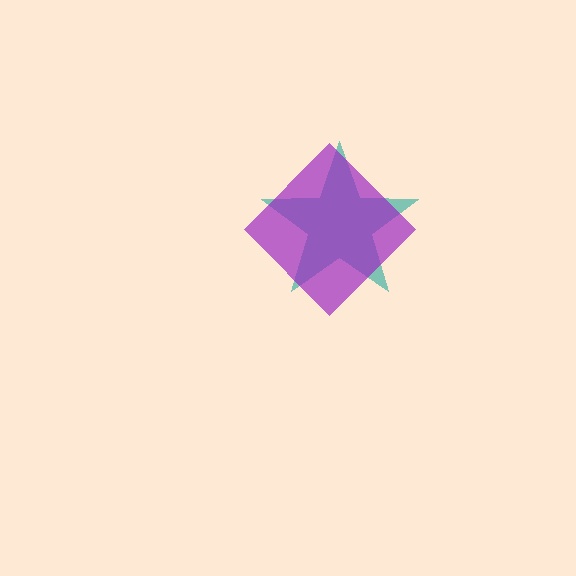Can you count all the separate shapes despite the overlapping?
Yes, there are 2 separate shapes.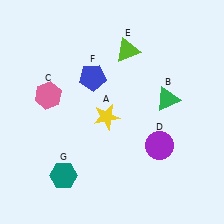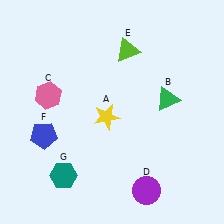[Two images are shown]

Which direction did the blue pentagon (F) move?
The blue pentagon (F) moved down.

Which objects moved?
The objects that moved are: the purple circle (D), the blue pentagon (F).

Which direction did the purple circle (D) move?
The purple circle (D) moved down.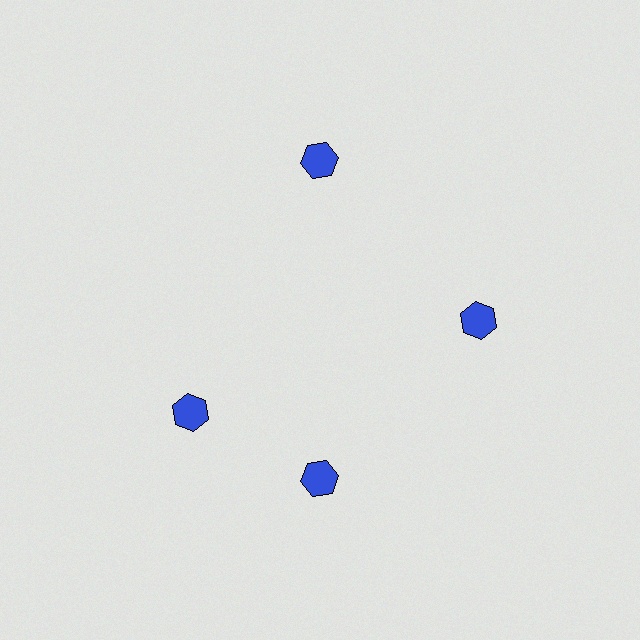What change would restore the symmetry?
The symmetry would be restored by rotating it back into even spacing with its neighbors so that all 4 hexagons sit at equal angles and equal distance from the center.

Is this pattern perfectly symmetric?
No. The 4 blue hexagons are arranged in a ring, but one element near the 9 o'clock position is rotated out of alignment along the ring, breaking the 4-fold rotational symmetry.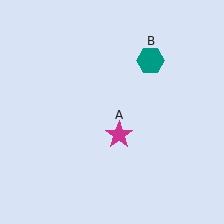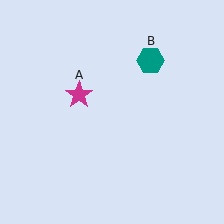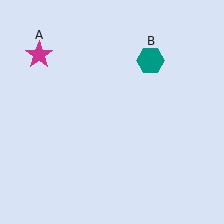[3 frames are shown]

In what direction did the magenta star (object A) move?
The magenta star (object A) moved up and to the left.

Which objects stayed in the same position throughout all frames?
Teal hexagon (object B) remained stationary.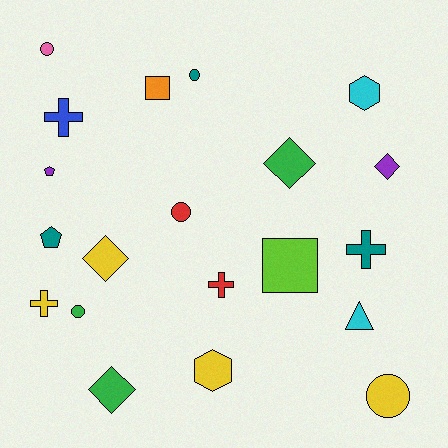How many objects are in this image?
There are 20 objects.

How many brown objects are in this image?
There are no brown objects.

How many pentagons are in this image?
There are 2 pentagons.